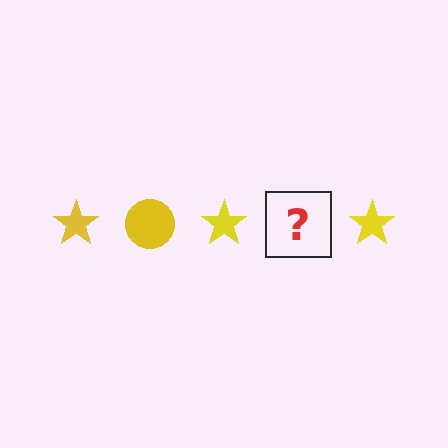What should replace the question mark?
The question mark should be replaced with a yellow circle.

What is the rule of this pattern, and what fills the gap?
The rule is that the pattern cycles through star, circle shapes in yellow. The gap should be filled with a yellow circle.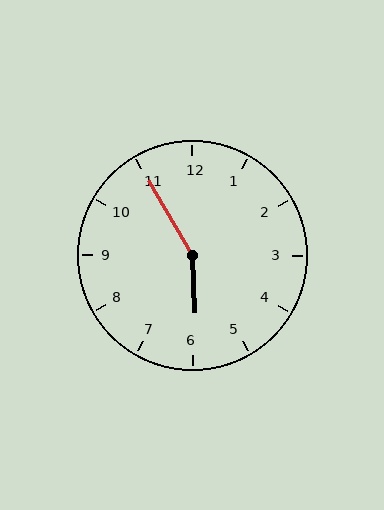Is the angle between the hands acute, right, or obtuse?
It is obtuse.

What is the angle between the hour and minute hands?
Approximately 152 degrees.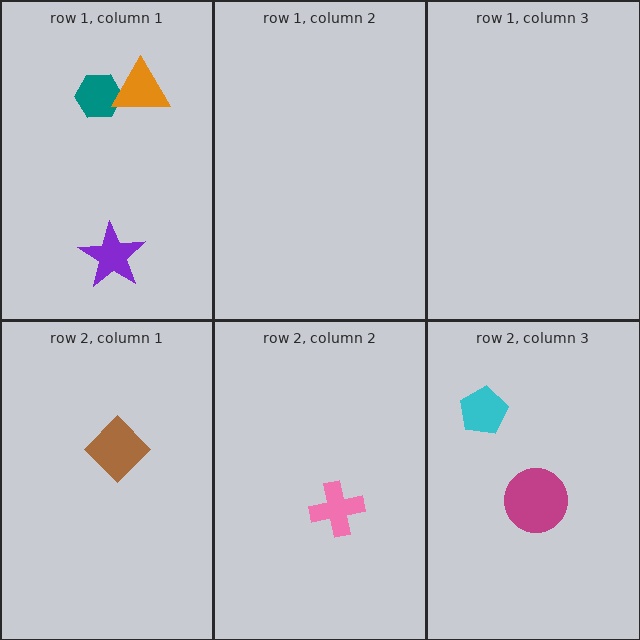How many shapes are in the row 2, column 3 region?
2.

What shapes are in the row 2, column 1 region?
The brown diamond.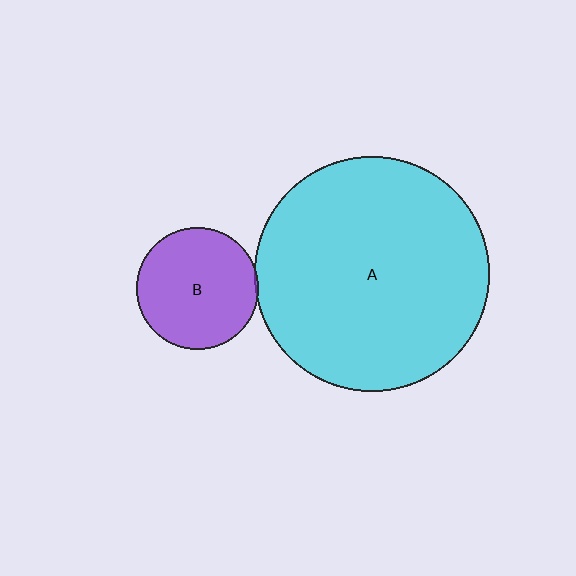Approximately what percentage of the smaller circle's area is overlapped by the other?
Approximately 5%.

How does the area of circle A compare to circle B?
Approximately 3.7 times.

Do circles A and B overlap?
Yes.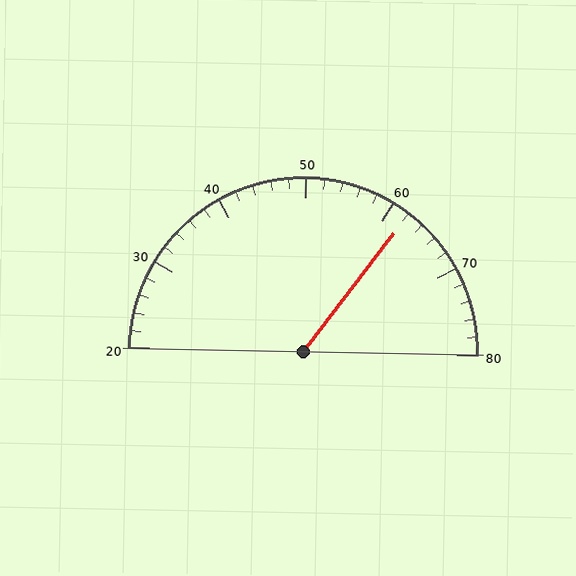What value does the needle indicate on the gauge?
The needle indicates approximately 62.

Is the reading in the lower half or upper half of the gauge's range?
The reading is in the upper half of the range (20 to 80).